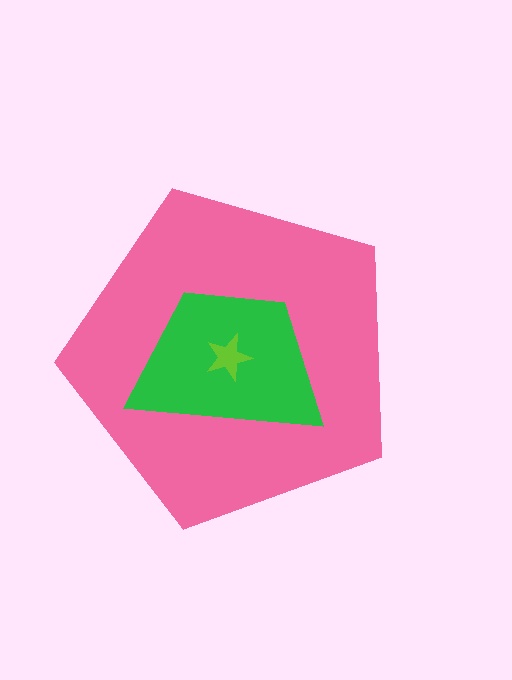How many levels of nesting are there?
3.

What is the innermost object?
The lime star.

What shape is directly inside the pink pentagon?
The green trapezoid.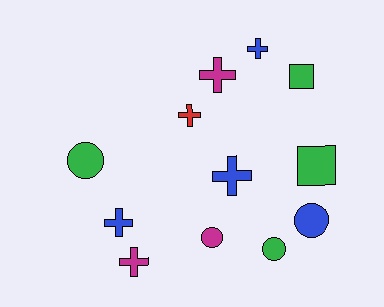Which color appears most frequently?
Blue, with 4 objects.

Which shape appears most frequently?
Cross, with 6 objects.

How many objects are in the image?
There are 12 objects.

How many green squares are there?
There are 2 green squares.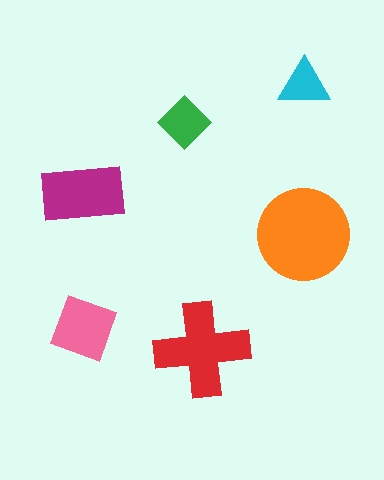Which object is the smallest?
The cyan triangle.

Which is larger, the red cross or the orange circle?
The orange circle.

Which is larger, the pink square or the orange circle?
The orange circle.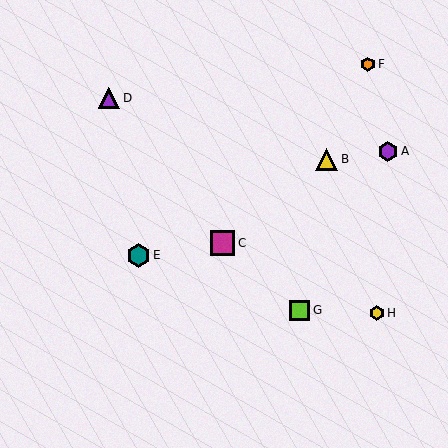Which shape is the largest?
The magenta square (labeled C) is the largest.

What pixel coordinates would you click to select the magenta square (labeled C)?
Click at (222, 243) to select the magenta square C.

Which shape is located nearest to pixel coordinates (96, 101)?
The purple triangle (labeled D) at (109, 98) is nearest to that location.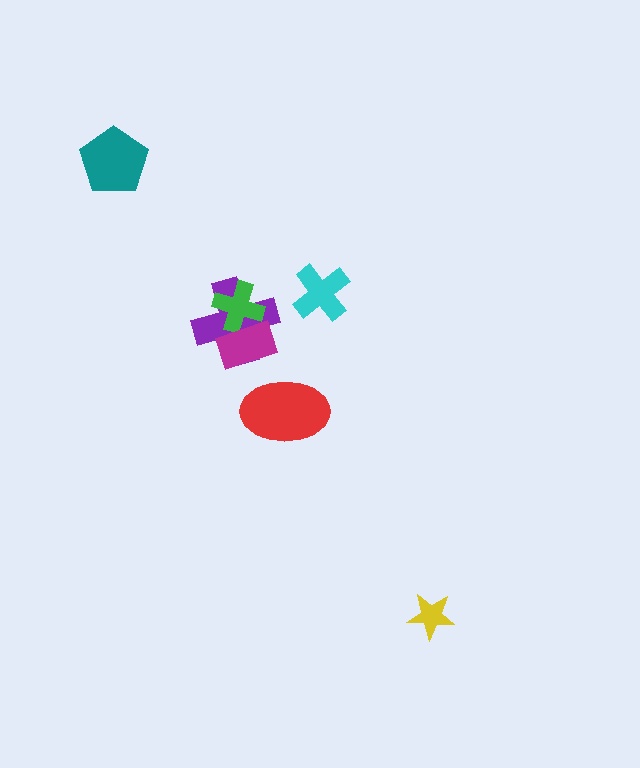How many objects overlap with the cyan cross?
0 objects overlap with the cyan cross.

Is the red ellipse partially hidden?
No, no other shape covers it.